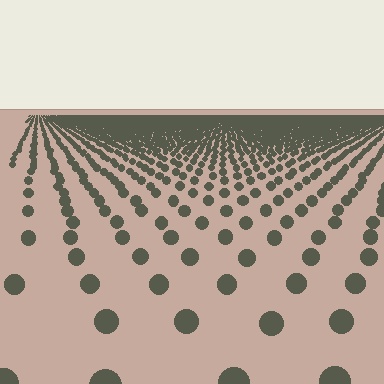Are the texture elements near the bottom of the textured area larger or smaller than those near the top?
Larger. Near the bottom, elements are closer to the viewer and appear at a bigger on-screen size.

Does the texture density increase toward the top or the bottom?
Density increases toward the top.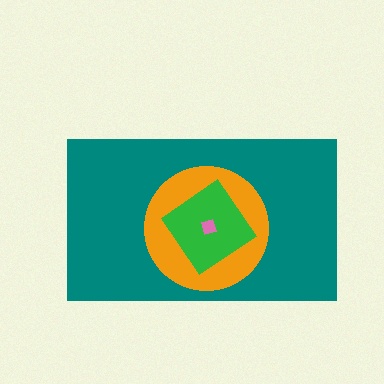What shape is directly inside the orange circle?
The green diamond.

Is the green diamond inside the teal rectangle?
Yes.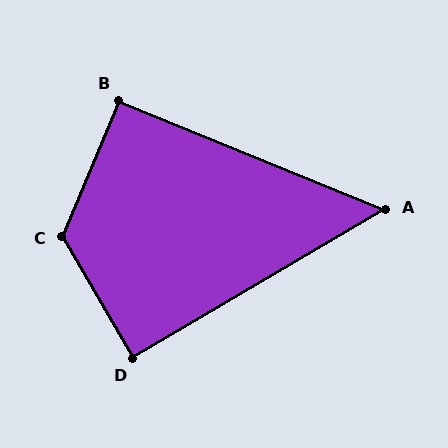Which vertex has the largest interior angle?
C, at approximately 127 degrees.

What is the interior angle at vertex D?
Approximately 90 degrees (approximately right).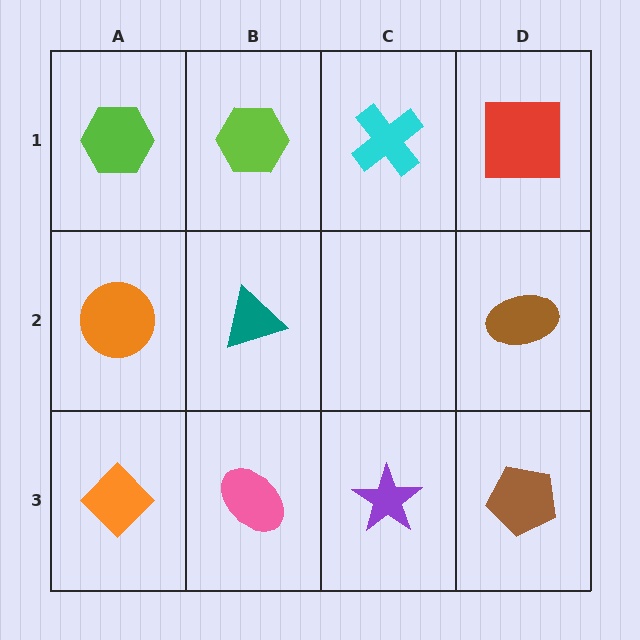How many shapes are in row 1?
4 shapes.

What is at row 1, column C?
A cyan cross.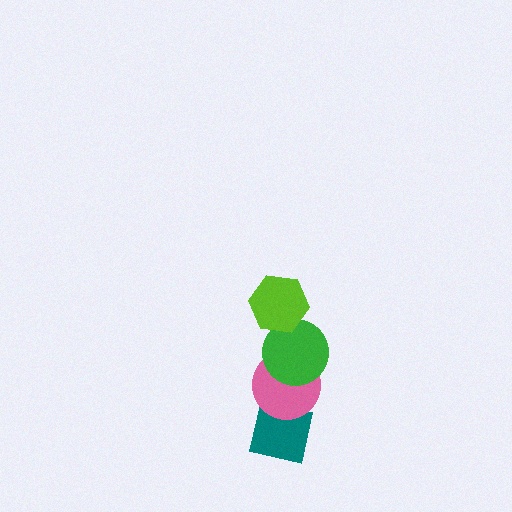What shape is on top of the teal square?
The pink circle is on top of the teal square.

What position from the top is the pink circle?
The pink circle is 3rd from the top.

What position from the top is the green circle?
The green circle is 2nd from the top.